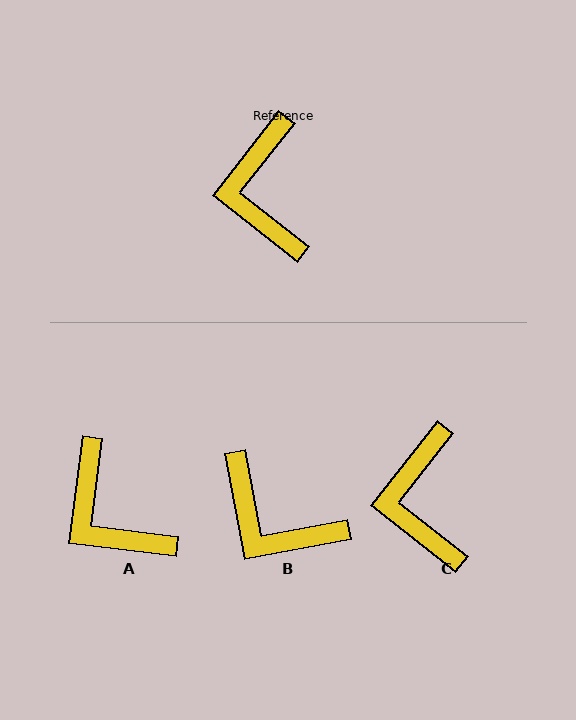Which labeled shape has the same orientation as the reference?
C.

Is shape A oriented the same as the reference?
No, it is off by about 31 degrees.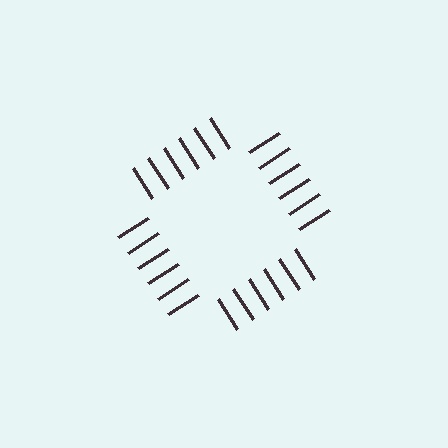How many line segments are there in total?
24 — 6 along each of the 4 edges.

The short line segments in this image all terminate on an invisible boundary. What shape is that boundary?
An illusory square — the line segments terminate on its edges but no continuous stroke is drawn.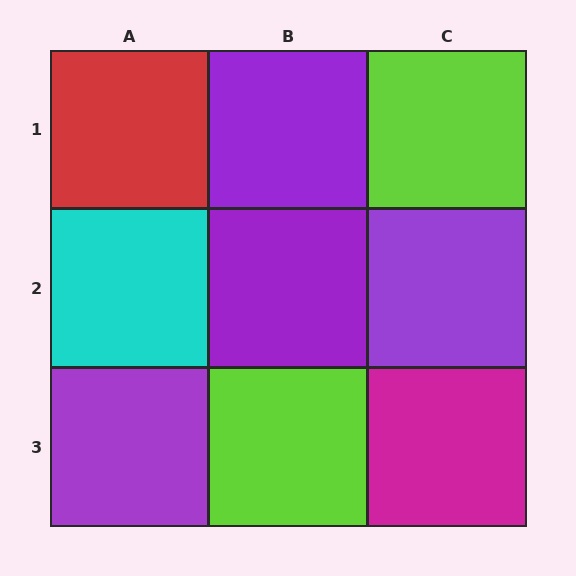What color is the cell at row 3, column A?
Purple.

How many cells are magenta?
1 cell is magenta.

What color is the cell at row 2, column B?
Purple.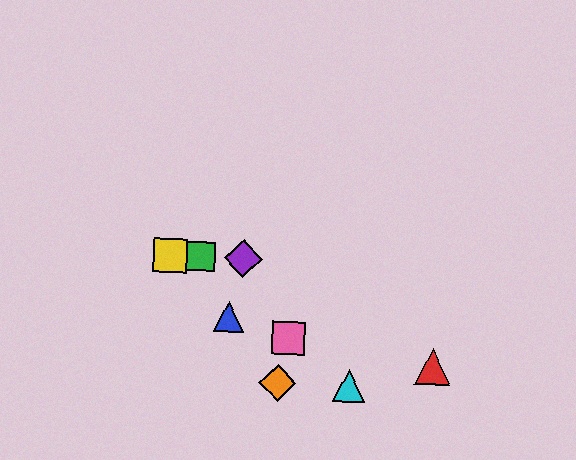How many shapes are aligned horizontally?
3 shapes (the green square, the yellow square, the purple diamond) are aligned horizontally.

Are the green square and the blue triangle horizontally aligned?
No, the green square is at y≈257 and the blue triangle is at y≈317.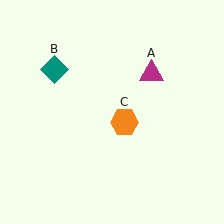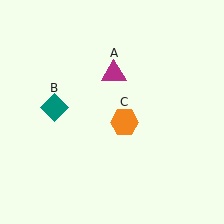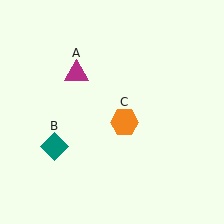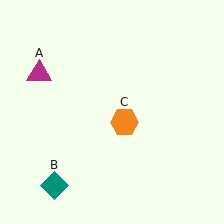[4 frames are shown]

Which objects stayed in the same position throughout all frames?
Orange hexagon (object C) remained stationary.